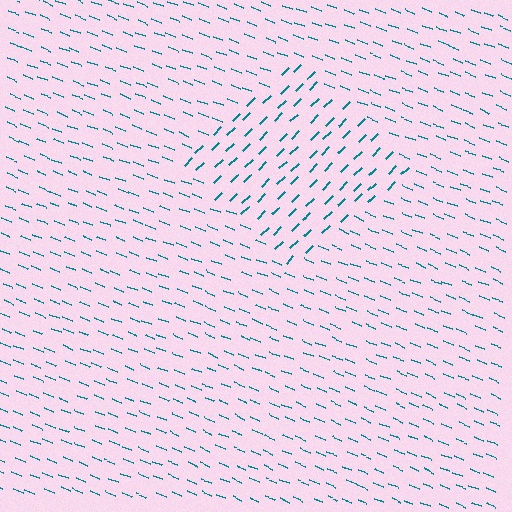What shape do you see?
I see a diamond.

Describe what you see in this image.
The image is filled with small teal line segments. A diamond region in the image has lines oriented differently from the surrounding lines, creating a visible texture boundary.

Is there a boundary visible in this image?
Yes, there is a texture boundary formed by a change in line orientation.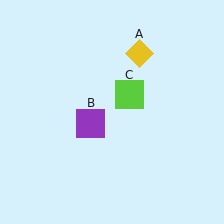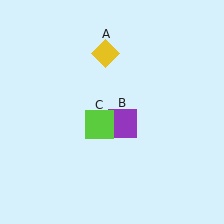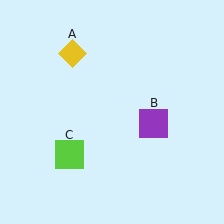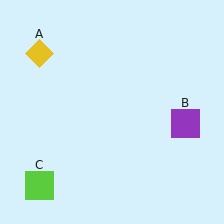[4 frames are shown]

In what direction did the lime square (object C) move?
The lime square (object C) moved down and to the left.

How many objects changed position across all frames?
3 objects changed position: yellow diamond (object A), purple square (object B), lime square (object C).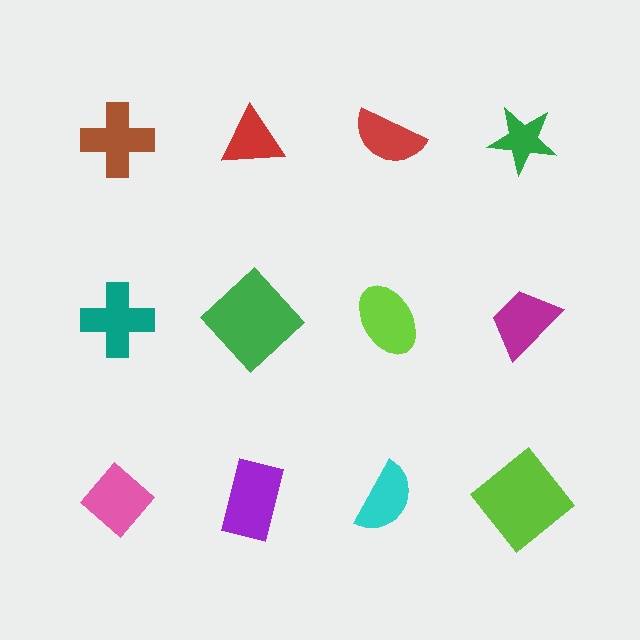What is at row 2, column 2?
A green diamond.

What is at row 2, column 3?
A lime ellipse.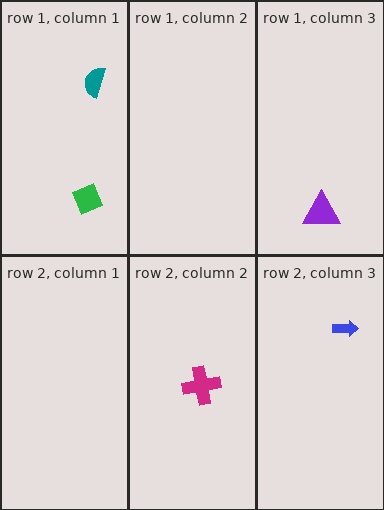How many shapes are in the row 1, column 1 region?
2.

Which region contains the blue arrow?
The row 2, column 3 region.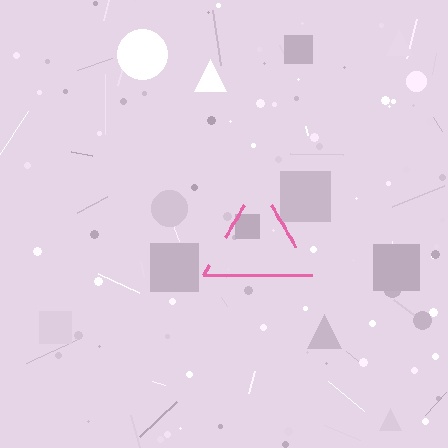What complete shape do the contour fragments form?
The contour fragments form a triangle.